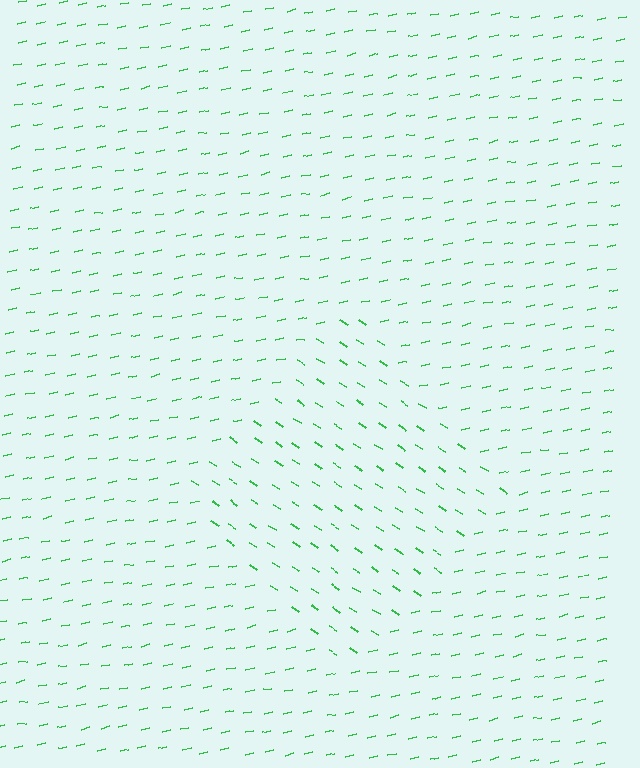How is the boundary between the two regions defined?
The boundary is defined purely by a change in line orientation (approximately 45 degrees difference). All lines are the same color and thickness.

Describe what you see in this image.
The image is filled with small green line segments. A diamond region in the image has lines oriented differently from the surrounding lines, creating a visible texture boundary.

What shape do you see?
I see a diamond.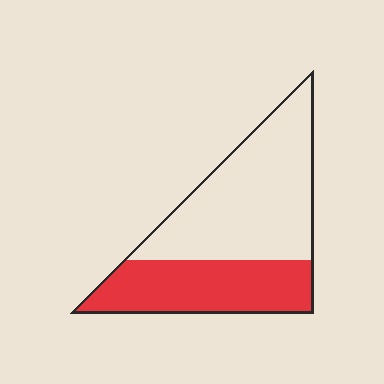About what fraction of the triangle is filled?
About two fifths (2/5).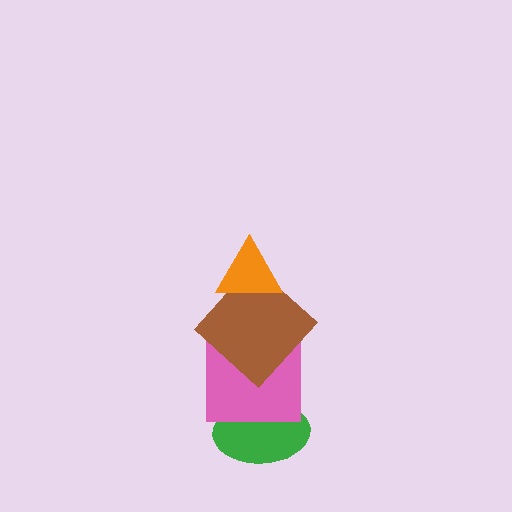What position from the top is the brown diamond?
The brown diamond is 2nd from the top.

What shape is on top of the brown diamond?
The orange triangle is on top of the brown diamond.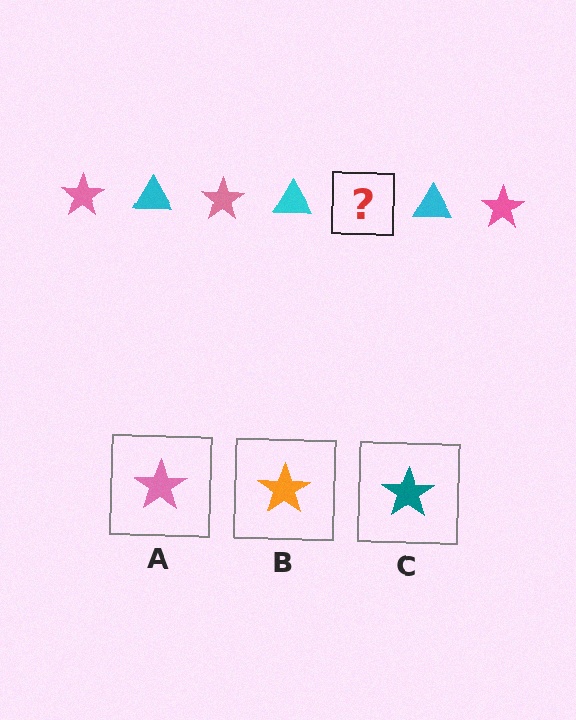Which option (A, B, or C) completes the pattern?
A.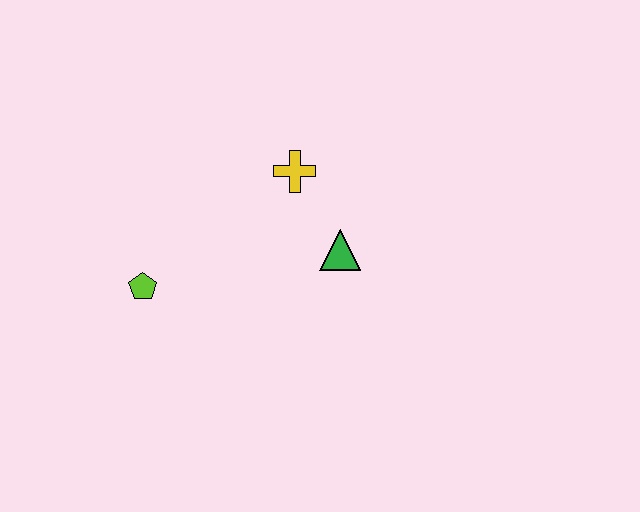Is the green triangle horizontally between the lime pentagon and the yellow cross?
No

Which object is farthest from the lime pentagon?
The green triangle is farthest from the lime pentagon.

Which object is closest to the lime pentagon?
The yellow cross is closest to the lime pentagon.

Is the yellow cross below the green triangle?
No